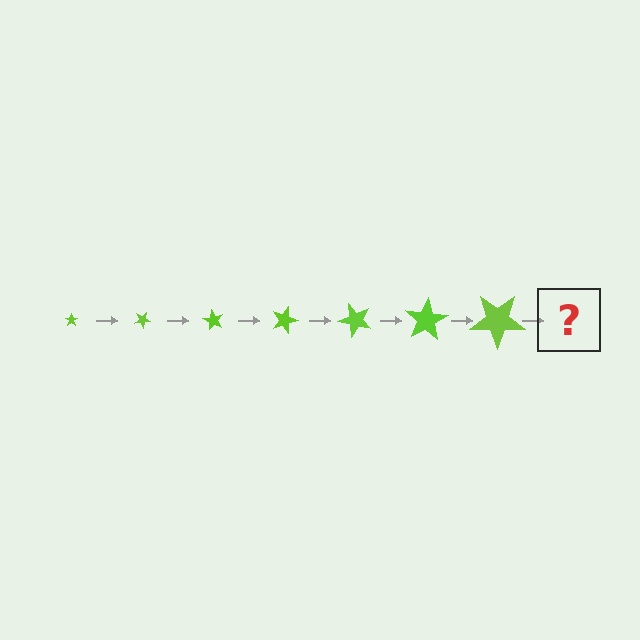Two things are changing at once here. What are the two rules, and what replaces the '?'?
The two rules are that the star grows larger each step and it rotates 30 degrees each step. The '?' should be a star, larger than the previous one and rotated 210 degrees from the start.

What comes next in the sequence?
The next element should be a star, larger than the previous one and rotated 210 degrees from the start.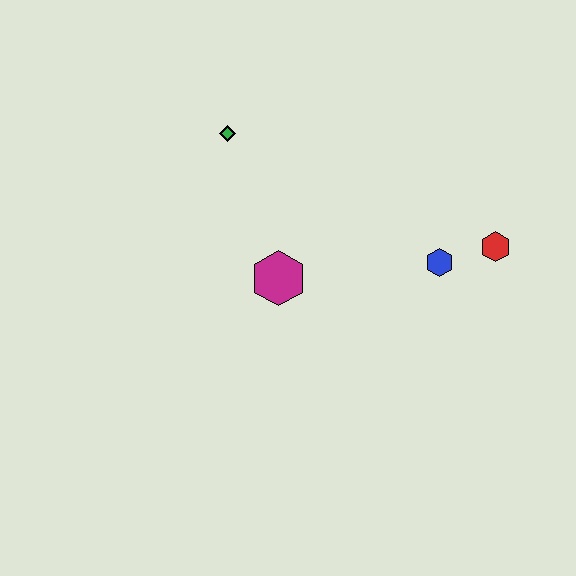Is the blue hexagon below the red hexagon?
Yes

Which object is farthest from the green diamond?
The red hexagon is farthest from the green diamond.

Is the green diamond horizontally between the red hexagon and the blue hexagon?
No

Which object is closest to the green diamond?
The magenta hexagon is closest to the green diamond.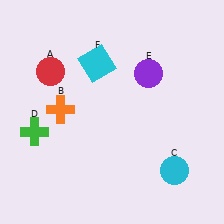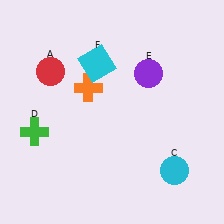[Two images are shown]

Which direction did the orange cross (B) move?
The orange cross (B) moved right.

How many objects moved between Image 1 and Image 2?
1 object moved between the two images.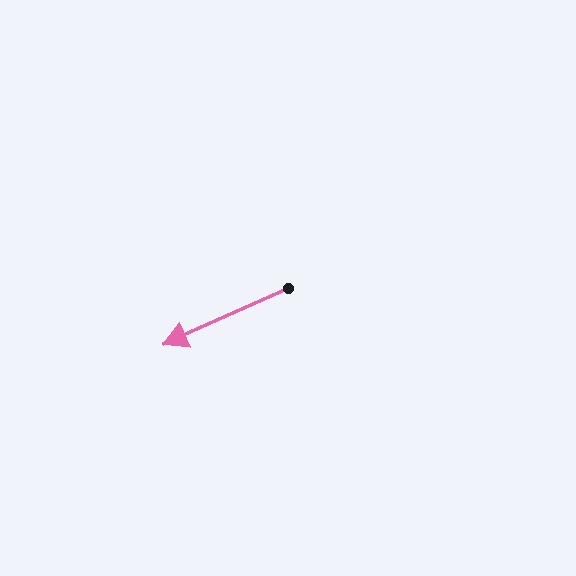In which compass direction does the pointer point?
Southwest.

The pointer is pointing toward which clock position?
Roughly 8 o'clock.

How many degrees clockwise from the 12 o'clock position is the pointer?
Approximately 246 degrees.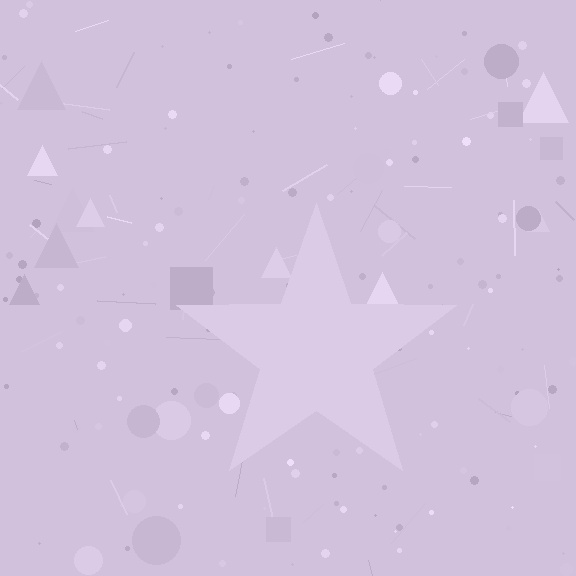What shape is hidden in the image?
A star is hidden in the image.